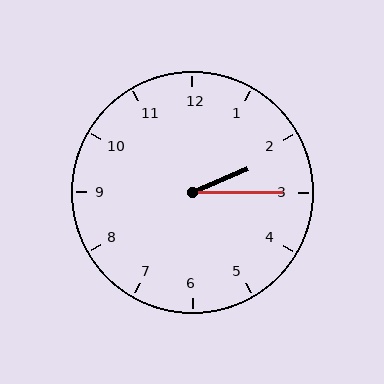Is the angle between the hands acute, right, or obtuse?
It is acute.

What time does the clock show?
2:15.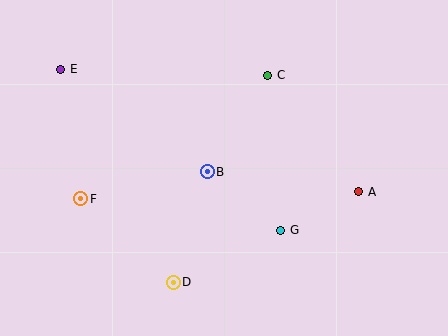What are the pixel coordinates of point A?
Point A is at (359, 192).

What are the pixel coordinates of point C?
Point C is at (268, 75).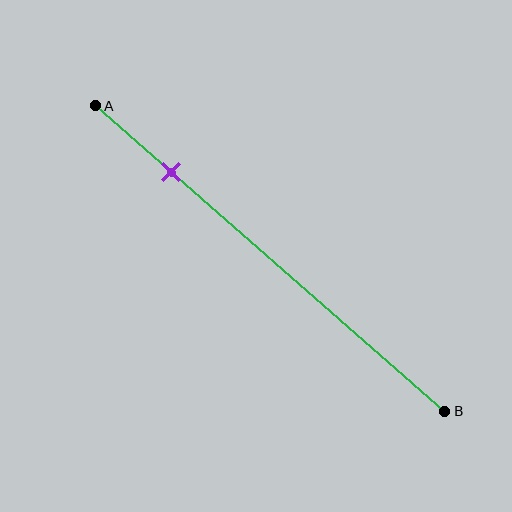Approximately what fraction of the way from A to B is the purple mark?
The purple mark is approximately 20% of the way from A to B.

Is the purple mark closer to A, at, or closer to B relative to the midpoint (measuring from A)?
The purple mark is closer to point A than the midpoint of segment AB.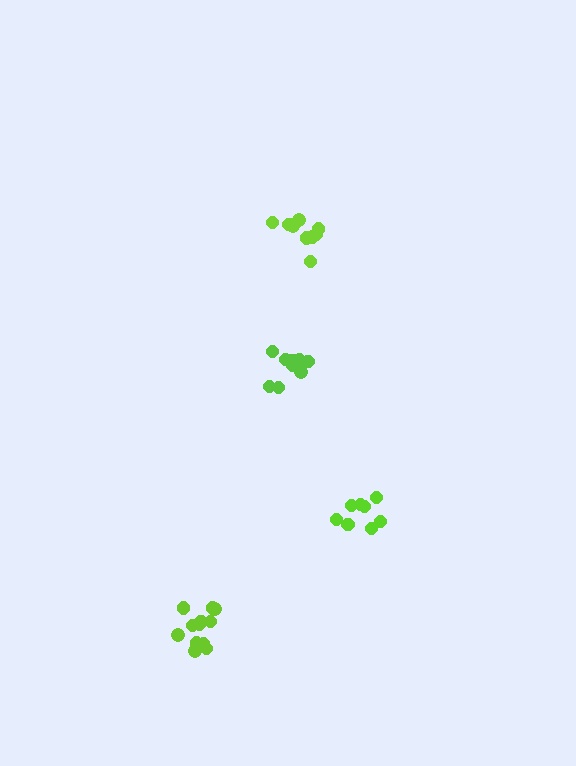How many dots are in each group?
Group 1: 8 dots, Group 2: 12 dots, Group 3: 11 dots, Group 4: 9 dots (40 total).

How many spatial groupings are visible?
There are 4 spatial groupings.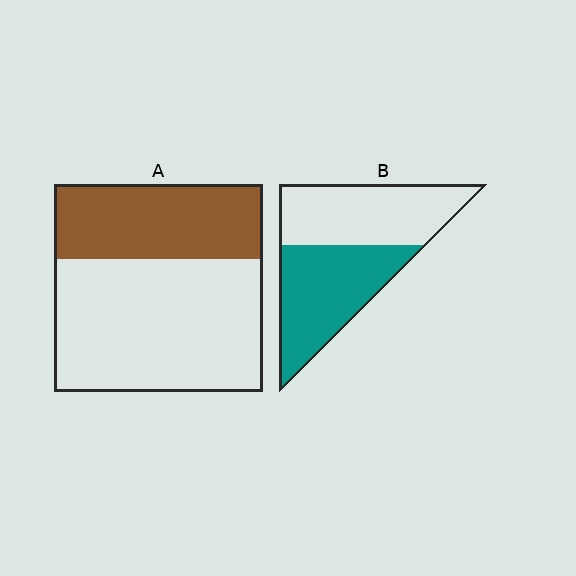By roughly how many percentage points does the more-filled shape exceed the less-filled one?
By roughly 15 percentage points (B over A).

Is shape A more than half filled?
No.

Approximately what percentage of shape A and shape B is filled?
A is approximately 35% and B is approximately 50%.